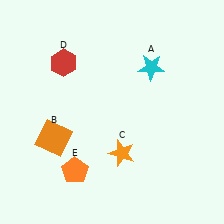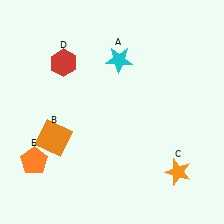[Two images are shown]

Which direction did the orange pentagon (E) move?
The orange pentagon (E) moved left.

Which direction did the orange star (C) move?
The orange star (C) moved right.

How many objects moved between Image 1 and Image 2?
3 objects moved between the two images.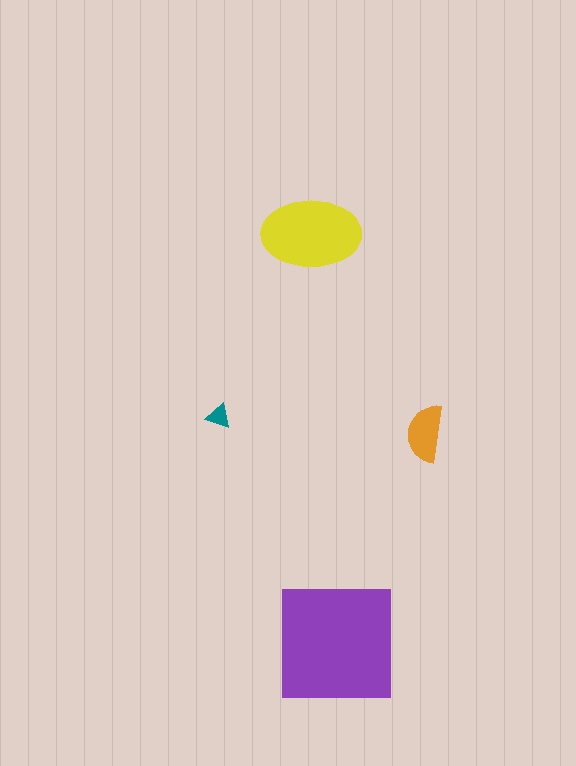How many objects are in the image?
There are 4 objects in the image.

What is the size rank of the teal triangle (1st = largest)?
4th.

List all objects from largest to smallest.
The purple square, the yellow ellipse, the orange semicircle, the teal triangle.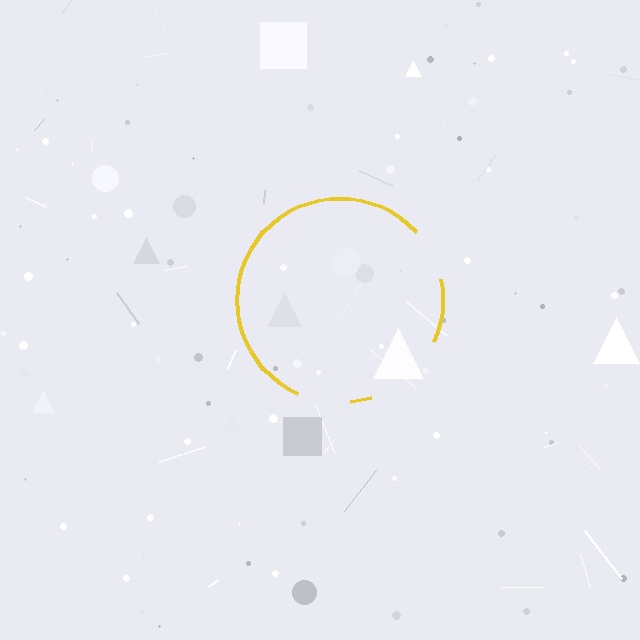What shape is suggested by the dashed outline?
The dashed outline suggests a circle.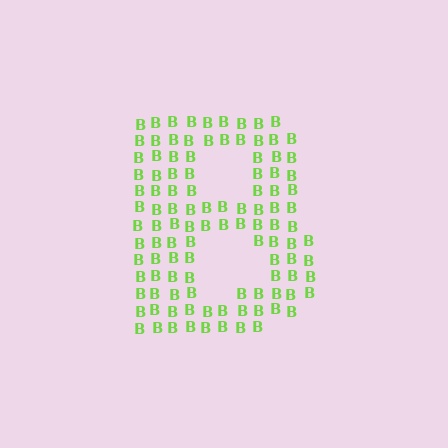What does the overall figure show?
The overall figure shows the letter B.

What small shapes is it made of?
It is made of small letter B's.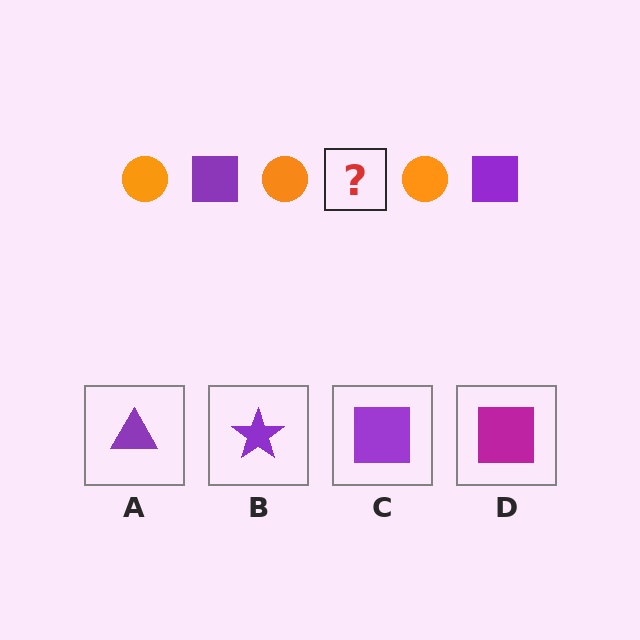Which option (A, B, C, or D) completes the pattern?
C.